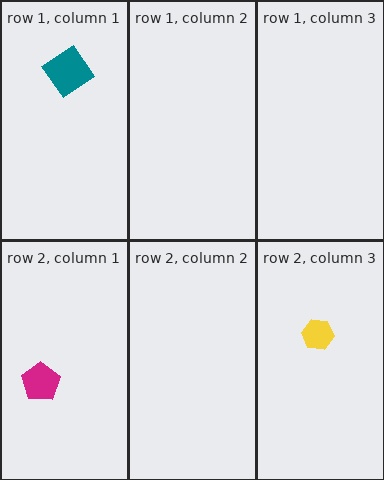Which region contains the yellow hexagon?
The row 2, column 3 region.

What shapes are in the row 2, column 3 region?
The yellow hexagon.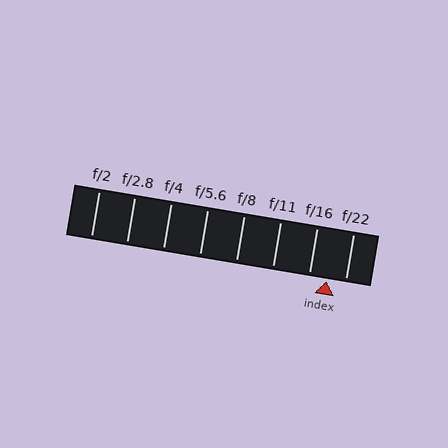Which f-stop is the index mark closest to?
The index mark is closest to f/16.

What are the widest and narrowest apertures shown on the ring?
The widest aperture shown is f/2 and the narrowest is f/22.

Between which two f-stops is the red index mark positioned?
The index mark is between f/16 and f/22.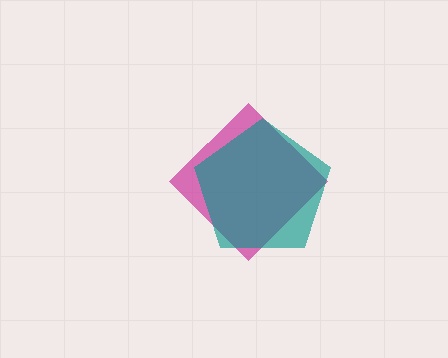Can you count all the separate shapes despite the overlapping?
Yes, there are 2 separate shapes.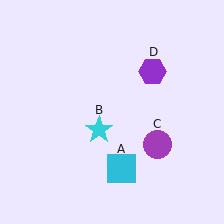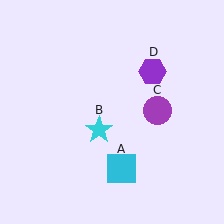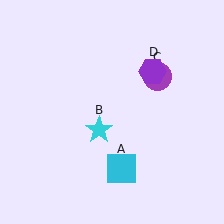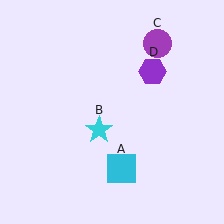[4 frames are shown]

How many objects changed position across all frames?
1 object changed position: purple circle (object C).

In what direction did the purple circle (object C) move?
The purple circle (object C) moved up.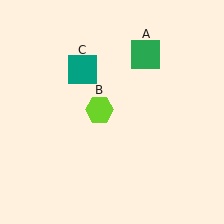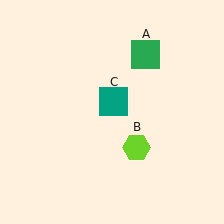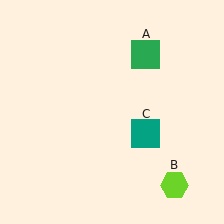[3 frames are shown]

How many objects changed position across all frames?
2 objects changed position: lime hexagon (object B), teal square (object C).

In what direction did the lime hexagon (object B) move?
The lime hexagon (object B) moved down and to the right.